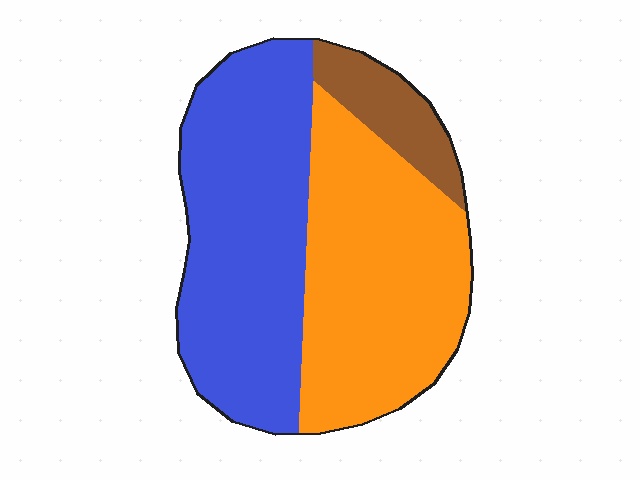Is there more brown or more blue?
Blue.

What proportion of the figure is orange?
Orange takes up between a quarter and a half of the figure.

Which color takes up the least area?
Brown, at roughly 10%.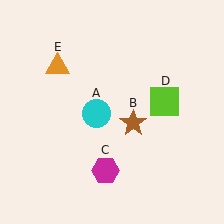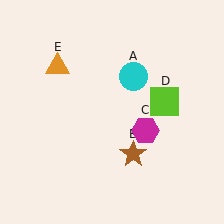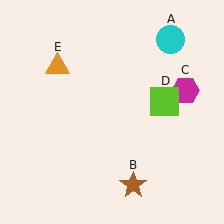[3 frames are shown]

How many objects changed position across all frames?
3 objects changed position: cyan circle (object A), brown star (object B), magenta hexagon (object C).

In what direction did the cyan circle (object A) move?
The cyan circle (object A) moved up and to the right.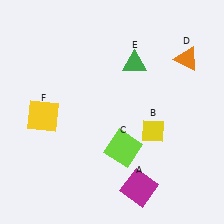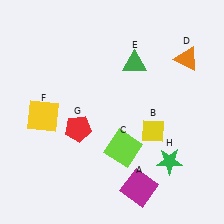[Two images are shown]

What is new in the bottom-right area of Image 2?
A green star (H) was added in the bottom-right area of Image 2.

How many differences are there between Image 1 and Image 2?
There are 2 differences between the two images.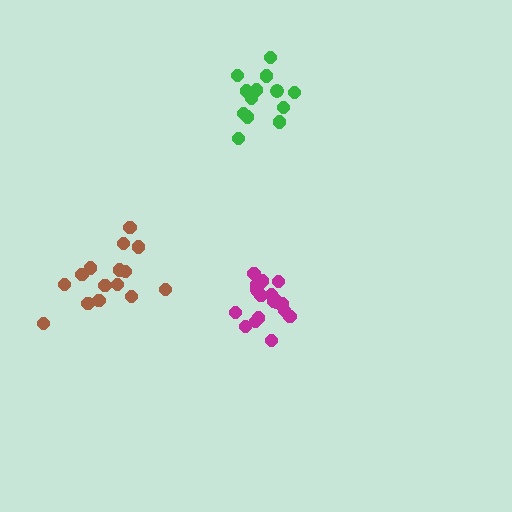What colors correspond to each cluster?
The clusters are colored: green, magenta, brown.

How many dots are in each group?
Group 1: 13 dots, Group 2: 19 dots, Group 3: 15 dots (47 total).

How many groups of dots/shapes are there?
There are 3 groups.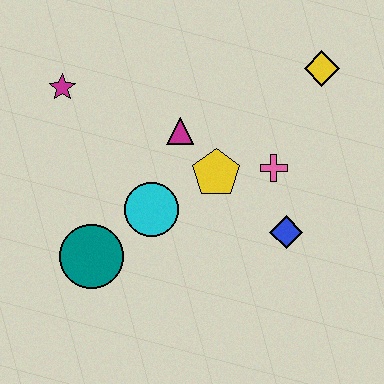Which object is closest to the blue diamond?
The pink cross is closest to the blue diamond.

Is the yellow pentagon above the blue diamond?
Yes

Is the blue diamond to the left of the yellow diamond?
Yes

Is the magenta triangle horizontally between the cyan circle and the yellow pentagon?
Yes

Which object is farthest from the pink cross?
The magenta star is farthest from the pink cross.